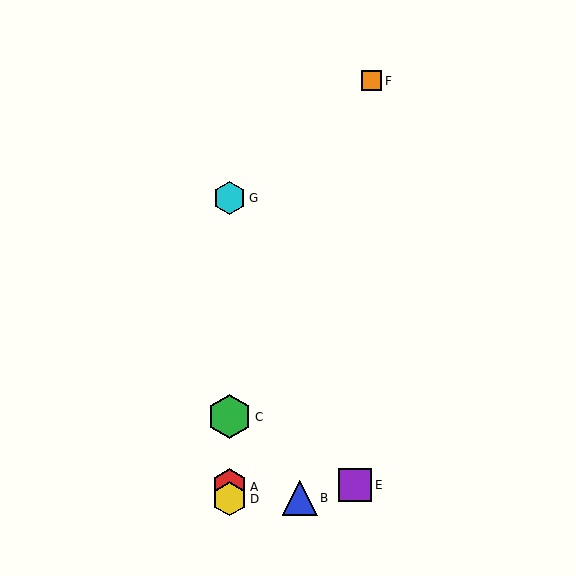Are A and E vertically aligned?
No, A is at x≈230 and E is at x≈355.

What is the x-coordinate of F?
Object F is at x≈372.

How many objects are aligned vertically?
4 objects (A, C, D, G) are aligned vertically.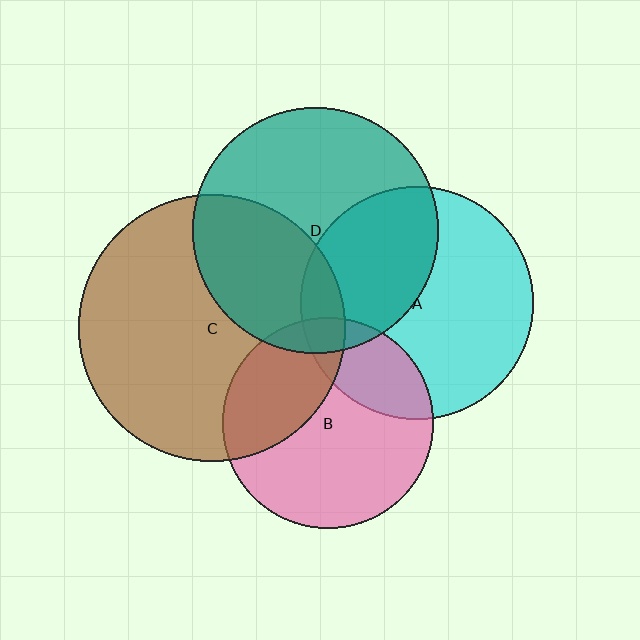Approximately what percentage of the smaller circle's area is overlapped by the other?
Approximately 10%.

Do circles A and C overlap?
Yes.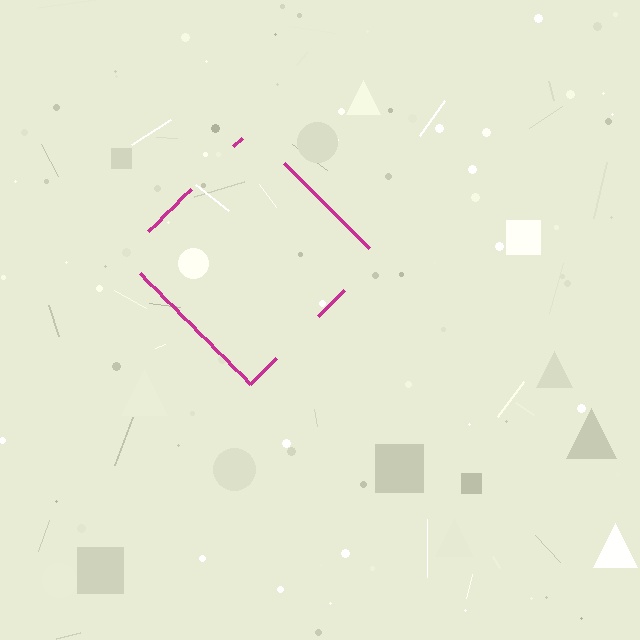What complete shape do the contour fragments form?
The contour fragments form a diamond.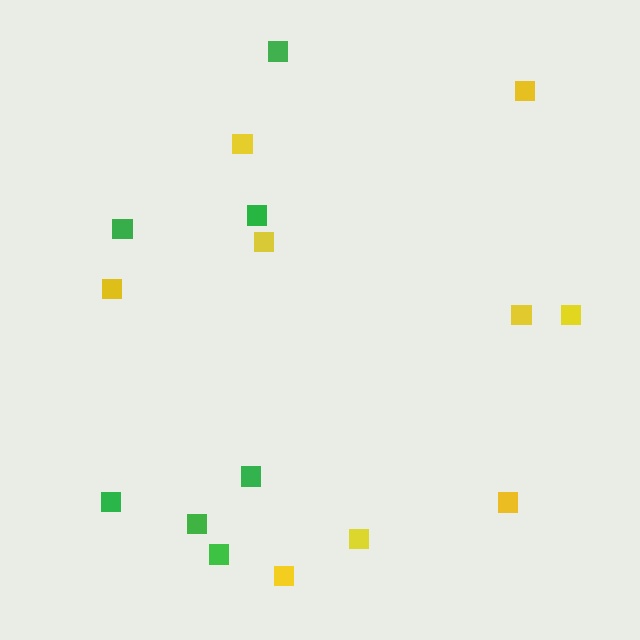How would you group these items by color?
There are 2 groups: one group of green squares (7) and one group of yellow squares (9).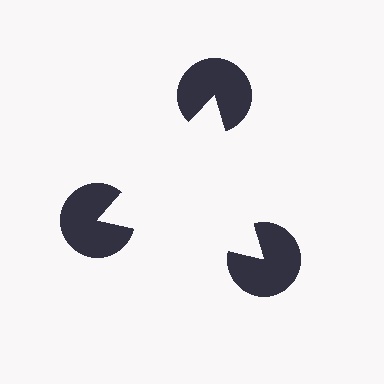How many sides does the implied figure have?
3 sides.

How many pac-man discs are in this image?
There are 3 — one at each vertex of the illusory triangle.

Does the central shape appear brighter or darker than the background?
It typically appears slightly brighter than the background, even though no actual brightness change is drawn.